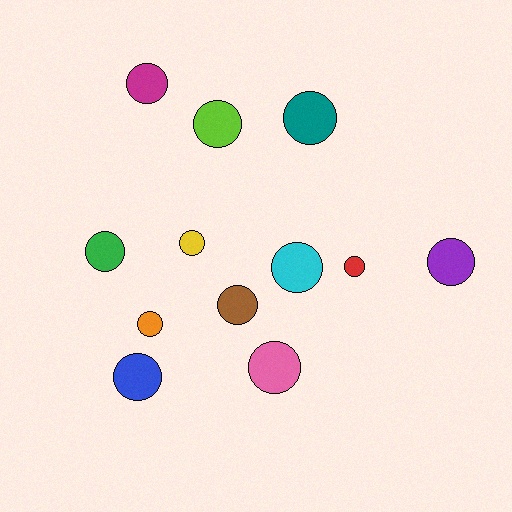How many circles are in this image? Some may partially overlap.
There are 12 circles.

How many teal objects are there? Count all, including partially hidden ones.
There is 1 teal object.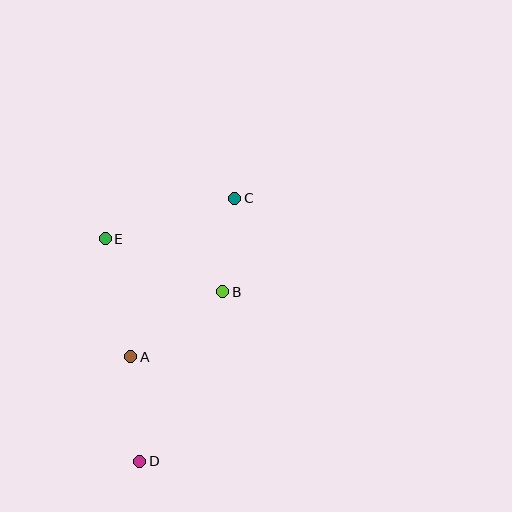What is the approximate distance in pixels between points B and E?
The distance between B and E is approximately 129 pixels.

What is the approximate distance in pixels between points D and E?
The distance between D and E is approximately 225 pixels.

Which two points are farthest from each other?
Points C and D are farthest from each other.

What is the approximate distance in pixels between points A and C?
The distance between A and C is approximately 190 pixels.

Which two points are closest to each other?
Points B and C are closest to each other.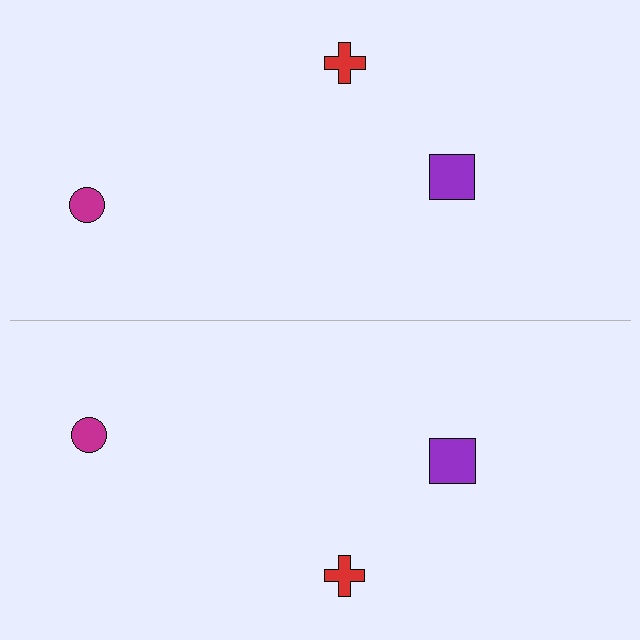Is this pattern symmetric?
Yes, this pattern has bilateral (reflection) symmetry.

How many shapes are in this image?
There are 6 shapes in this image.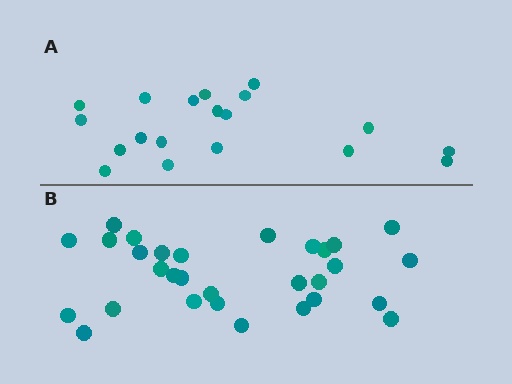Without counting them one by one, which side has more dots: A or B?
Region B (the bottom region) has more dots.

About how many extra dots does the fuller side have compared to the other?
Region B has roughly 12 or so more dots than region A.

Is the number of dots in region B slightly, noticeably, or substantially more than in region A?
Region B has substantially more. The ratio is roughly 1.6 to 1.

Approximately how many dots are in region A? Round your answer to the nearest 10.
About 20 dots. (The exact count is 19, which rounds to 20.)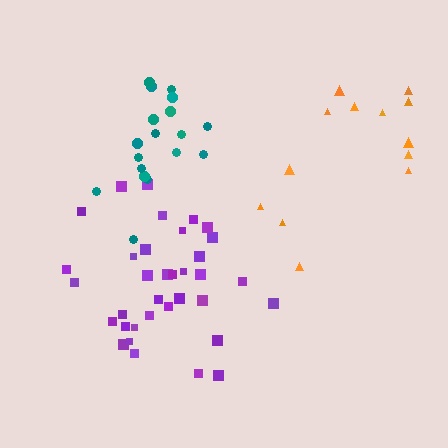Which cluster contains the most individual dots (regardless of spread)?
Purple (35).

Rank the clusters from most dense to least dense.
teal, purple, orange.